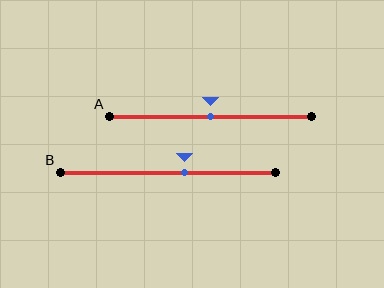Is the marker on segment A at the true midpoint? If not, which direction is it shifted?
Yes, the marker on segment A is at the true midpoint.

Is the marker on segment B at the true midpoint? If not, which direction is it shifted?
No, the marker on segment B is shifted to the right by about 8% of the segment length.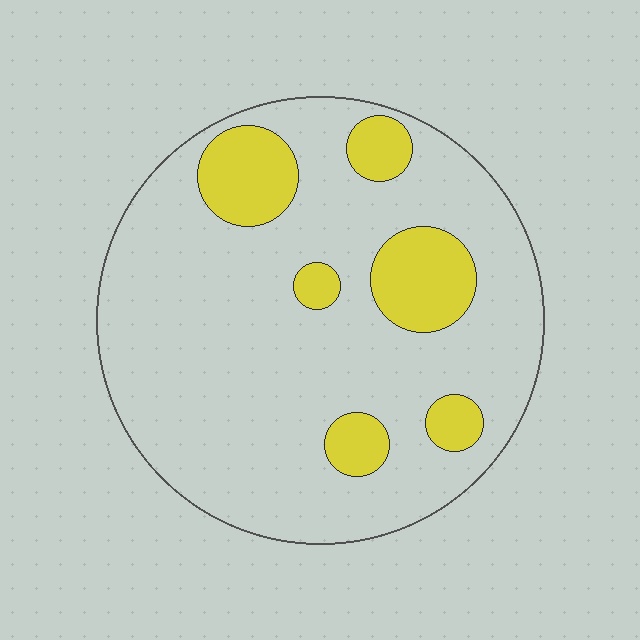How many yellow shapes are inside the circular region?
6.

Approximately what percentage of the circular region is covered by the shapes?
Approximately 20%.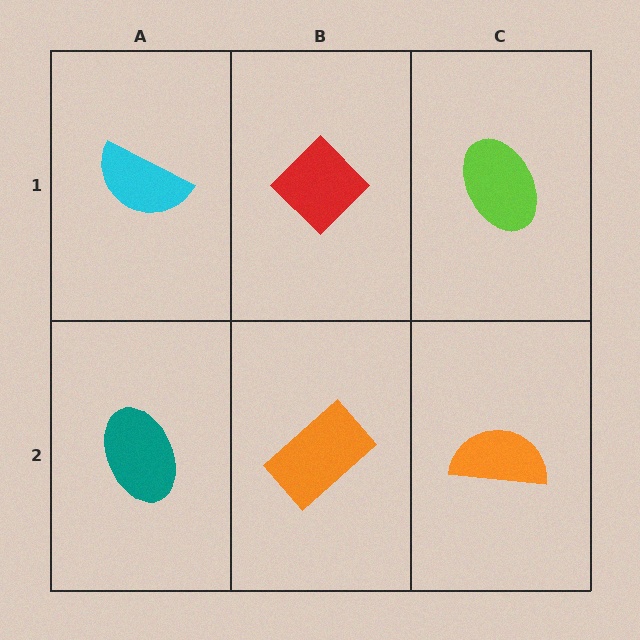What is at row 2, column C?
An orange semicircle.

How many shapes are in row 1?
3 shapes.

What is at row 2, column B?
An orange rectangle.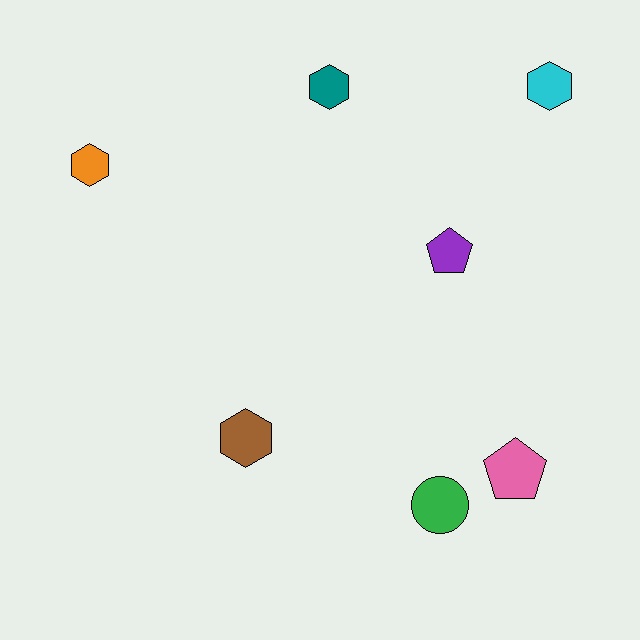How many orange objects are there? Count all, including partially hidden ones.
There is 1 orange object.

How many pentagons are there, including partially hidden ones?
There are 2 pentagons.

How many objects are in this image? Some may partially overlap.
There are 7 objects.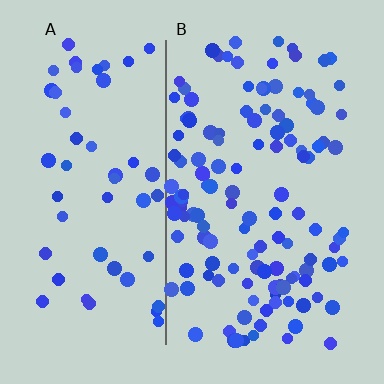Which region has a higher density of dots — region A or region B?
B (the right).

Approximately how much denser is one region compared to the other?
Approximately 2.3× — region B over region A.